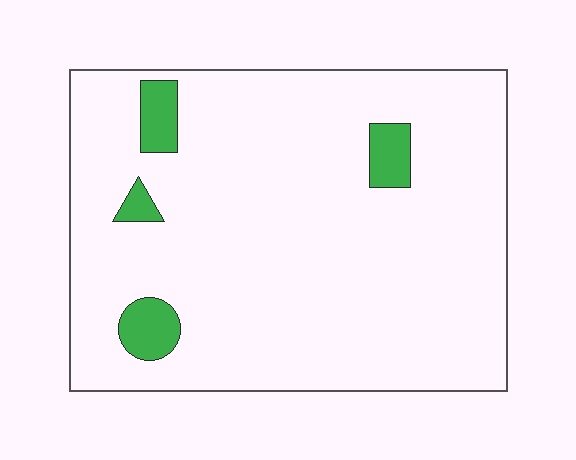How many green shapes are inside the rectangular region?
4.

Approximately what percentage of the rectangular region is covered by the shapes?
Approximately 5%.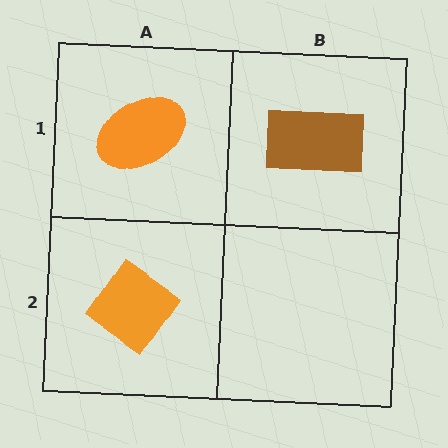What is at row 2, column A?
An orange diamond.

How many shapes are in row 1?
2 shapes.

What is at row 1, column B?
A brown rectangle.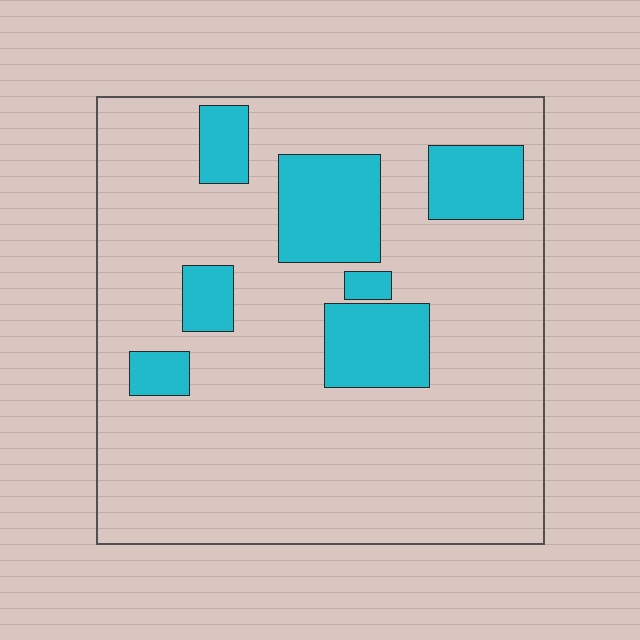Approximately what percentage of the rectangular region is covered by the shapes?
Approximately 20%.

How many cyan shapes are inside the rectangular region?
7.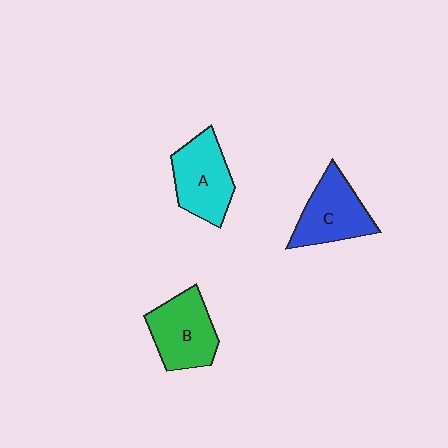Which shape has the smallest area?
Shape C (blue).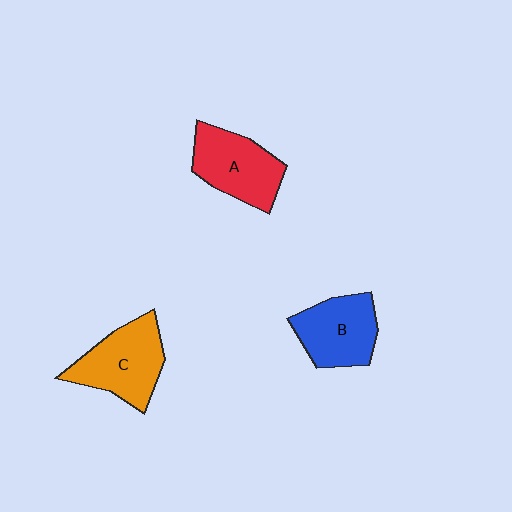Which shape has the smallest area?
Shape B (blue).